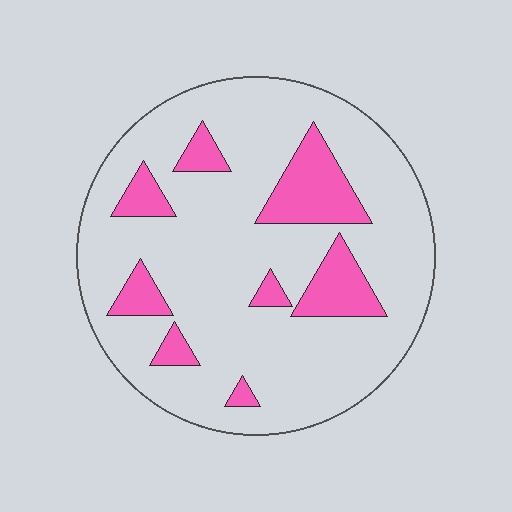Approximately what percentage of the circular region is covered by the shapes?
Approximately 20%.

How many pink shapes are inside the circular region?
8.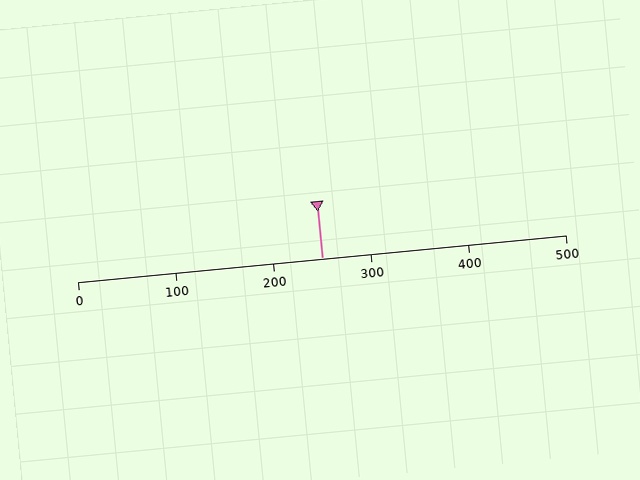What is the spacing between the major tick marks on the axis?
The major ticks are spaced 100 apart.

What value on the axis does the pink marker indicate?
The marker indicates approximately 250.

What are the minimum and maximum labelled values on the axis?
The axis runs from 0 to 500.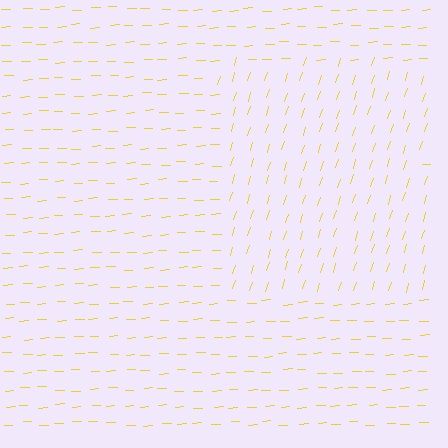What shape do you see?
I see a rectangle.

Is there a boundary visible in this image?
Yes, there is a texture boundary formed by a change in line orientation.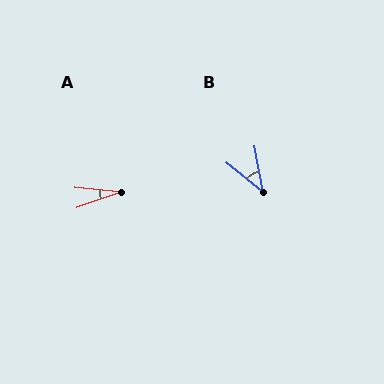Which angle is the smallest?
A, at approximately 25 degrees.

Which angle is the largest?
B, at approximately 40 degrees.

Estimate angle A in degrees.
Approximately 25 degrees.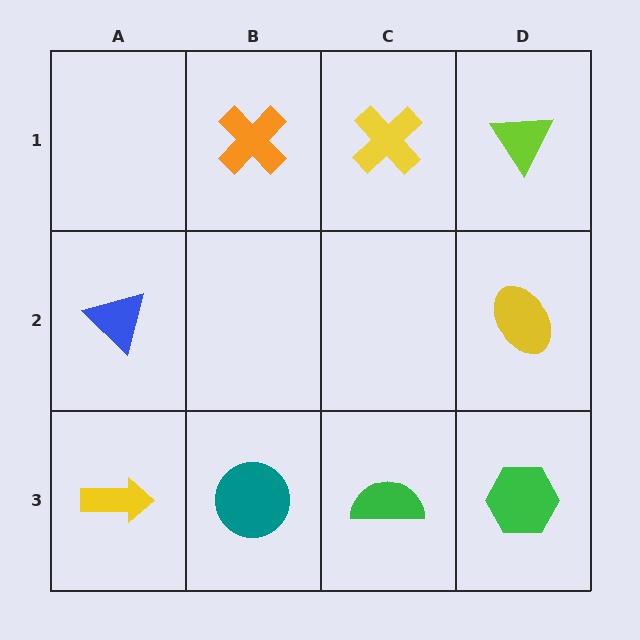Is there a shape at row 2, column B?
No, that cell is empty.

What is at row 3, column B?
A teal circle.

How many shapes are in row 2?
2 shapes.